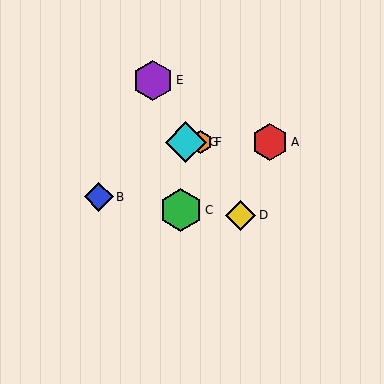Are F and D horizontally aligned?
No, F is at y≈142 and D is at y≈215.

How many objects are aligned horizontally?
3 objects (A, F, G) are aligned horizontally.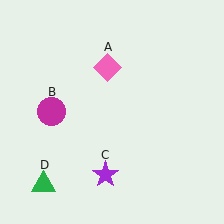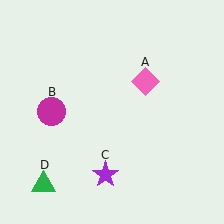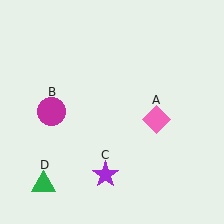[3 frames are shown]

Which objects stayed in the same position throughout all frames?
Magenta circle (object B) and purple star (object C) and green triangle (object D) remained stationary.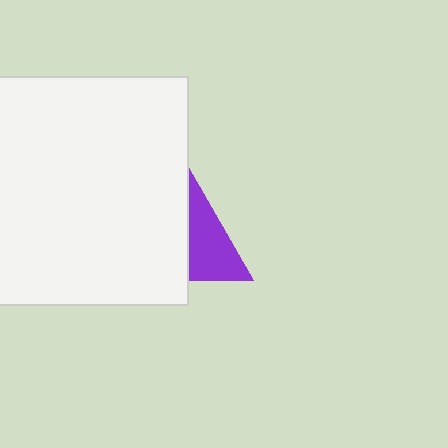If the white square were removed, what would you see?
You would see the complete purple triangle.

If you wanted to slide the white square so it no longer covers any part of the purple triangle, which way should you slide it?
Slide it left — that is the most direct way to separate the two shapes.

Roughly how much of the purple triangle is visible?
A small part of it is visible (roughly 43%).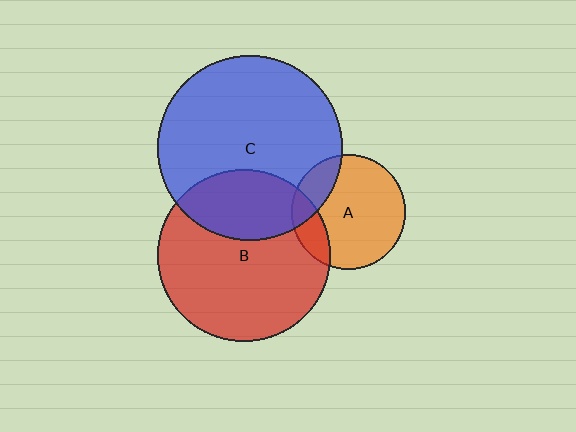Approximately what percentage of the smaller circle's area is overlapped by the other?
Approximately 30%.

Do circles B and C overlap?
Yes.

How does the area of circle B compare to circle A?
Approximately 2.3 times.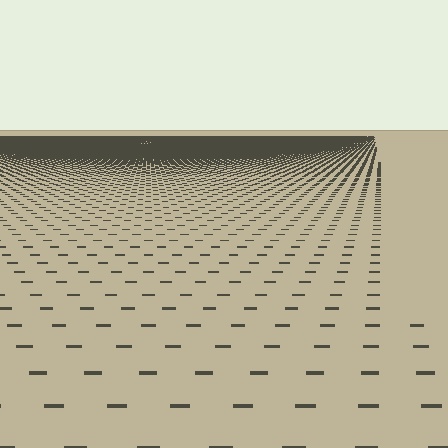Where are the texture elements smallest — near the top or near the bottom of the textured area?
Near the top.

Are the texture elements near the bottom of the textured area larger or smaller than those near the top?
Larger. Near the bottom, elements are closer to the viewer and appear at a bigger on-screen size.